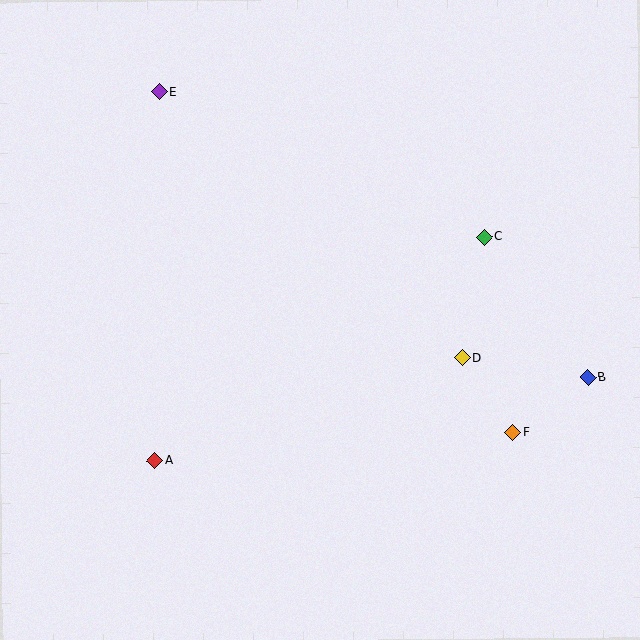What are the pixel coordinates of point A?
Point A is at (155, 461).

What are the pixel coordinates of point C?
Point C is at (485, 237).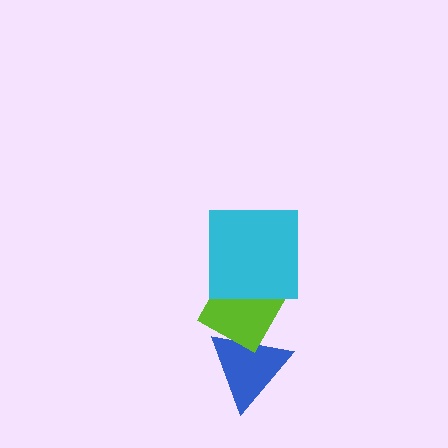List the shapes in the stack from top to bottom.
From top to bottom: the cyan square, the lime diamond, the blue triangle.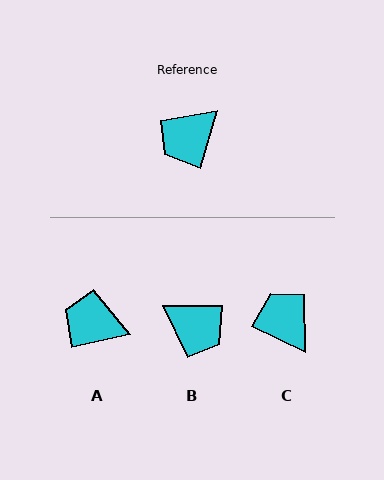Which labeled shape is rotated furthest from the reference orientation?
B, about 106 degrees away.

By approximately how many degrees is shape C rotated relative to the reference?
Approximately 99 degrees clockwise.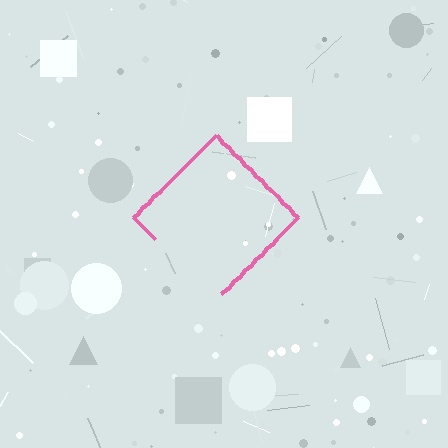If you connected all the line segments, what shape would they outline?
They would outline a diamond.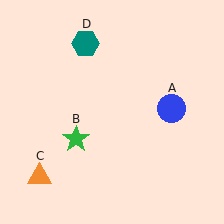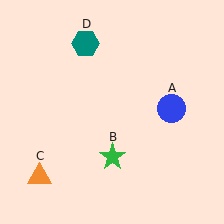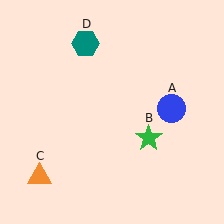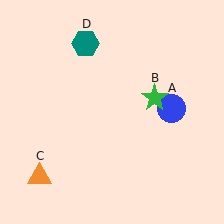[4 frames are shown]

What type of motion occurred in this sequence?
The green star (object B) rotated counterclockwise around the center of the scene.